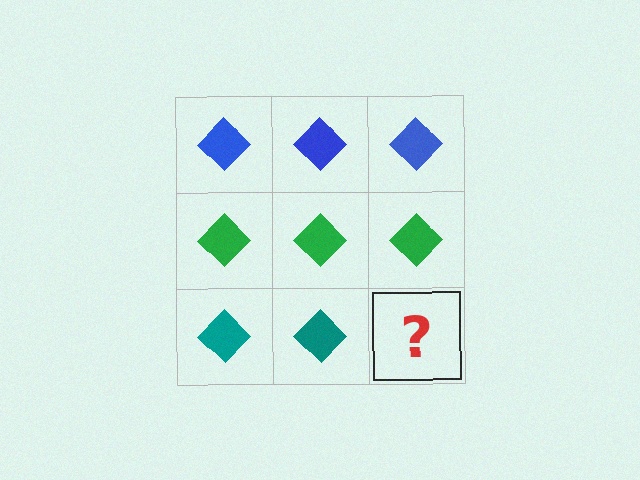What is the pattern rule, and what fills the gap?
The rule is that each row has a consistent color. The gap should be filled with a teal diamond.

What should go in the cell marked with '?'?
The missing cell should contain a teal diamond.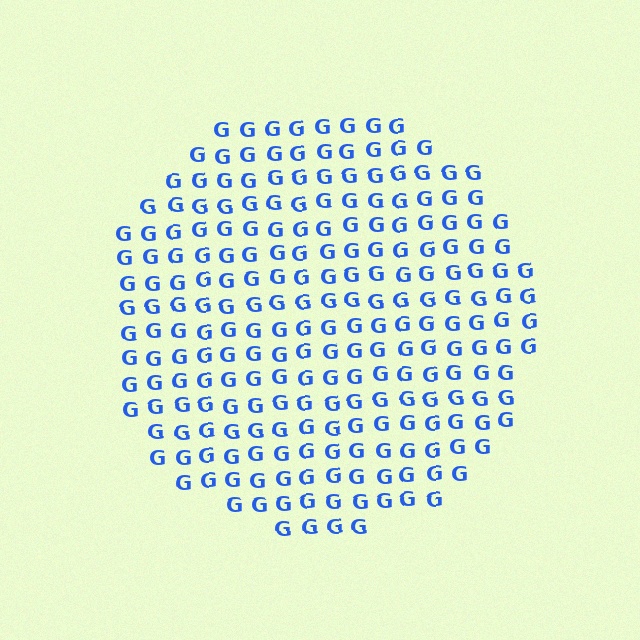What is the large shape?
The large shape is a circle.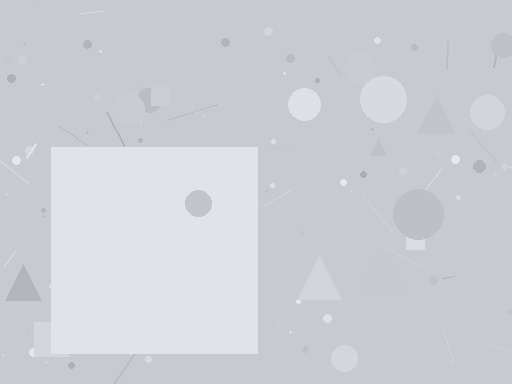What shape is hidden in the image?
A square is hidden in the image.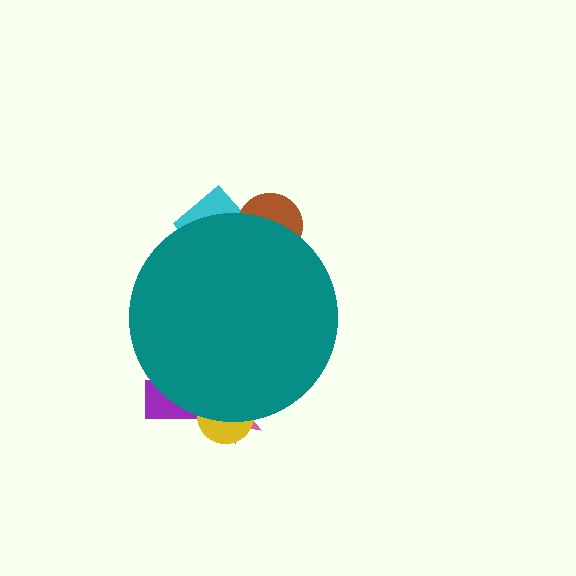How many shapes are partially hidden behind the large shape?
5 shapes are partially hidden.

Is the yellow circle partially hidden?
Yes, the yellow circle is partially hidden behind the teal circle.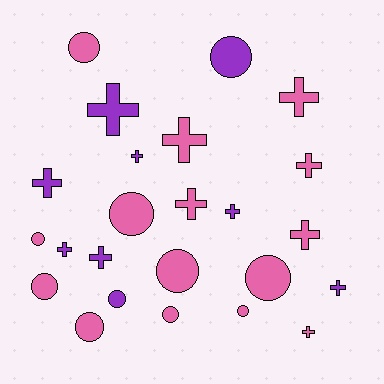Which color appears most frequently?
Pink, with 15 objects.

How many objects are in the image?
There are 24 objects.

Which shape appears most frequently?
Cross, with 13 objects.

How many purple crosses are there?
There are 7 purple crosses.